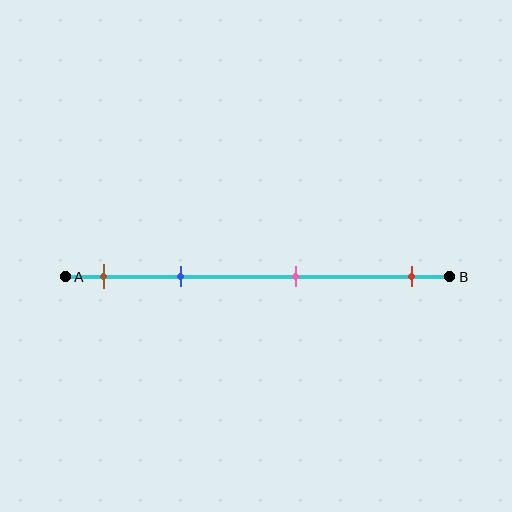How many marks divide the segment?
There are 4 marks dividing the segment.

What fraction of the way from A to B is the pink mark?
The pink mark is approximately 60% (0.6) of the way from A to B.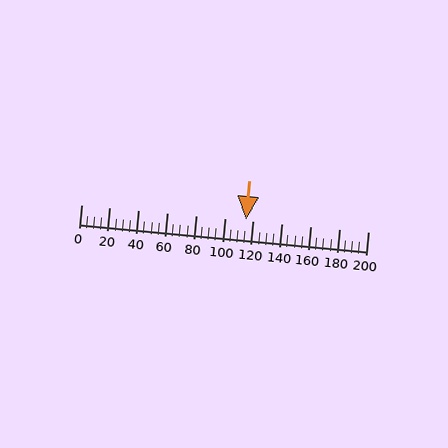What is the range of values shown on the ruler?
The ruler shows values from 0 to 200.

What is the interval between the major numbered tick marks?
The major tick marks are spaced 20 units apart.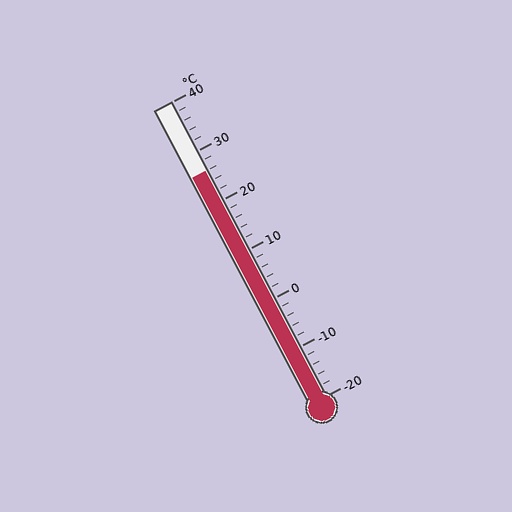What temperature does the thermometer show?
The thermometer shows approximately 26°C.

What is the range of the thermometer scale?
The thermometer scale ranges from -20°C to 40°C.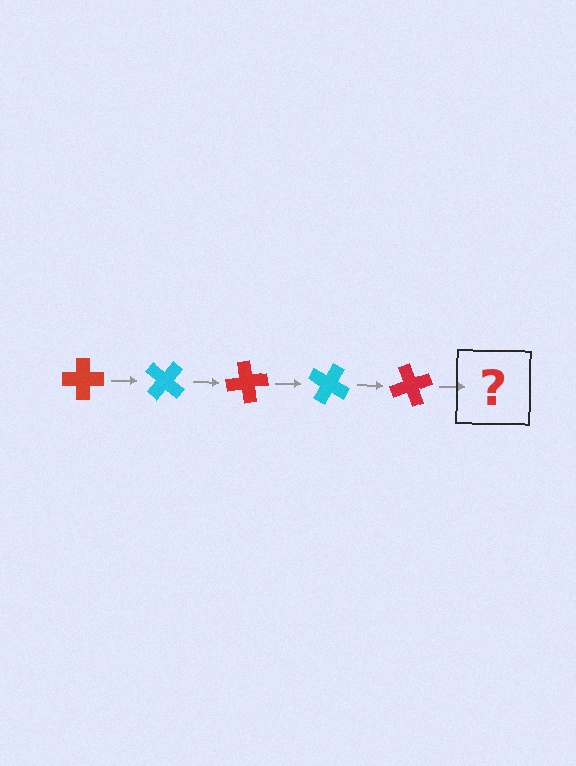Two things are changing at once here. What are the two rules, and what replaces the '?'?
The two rules are that it rotates 40 degrees each step and the color cycles through red and cyan. The '?' should be a cyan cross, rotated 200 degrees from the start.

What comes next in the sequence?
The next element should be a cyan cross, rotated 200 degrees from the start.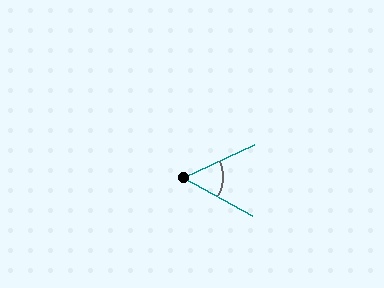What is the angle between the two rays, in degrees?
Approximately 54 degrees.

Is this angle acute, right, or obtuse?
It is acute.